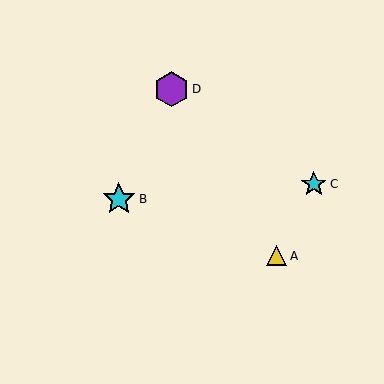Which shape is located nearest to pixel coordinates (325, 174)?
The cyan star (labeled C) at (314, 184) is nearest to that location.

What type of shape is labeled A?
Shape A is a yellow triangle.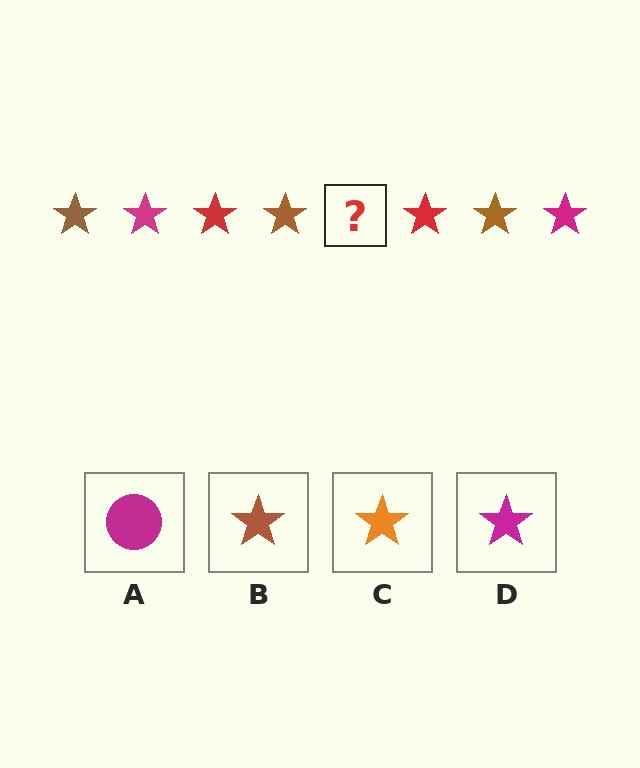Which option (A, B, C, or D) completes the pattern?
D.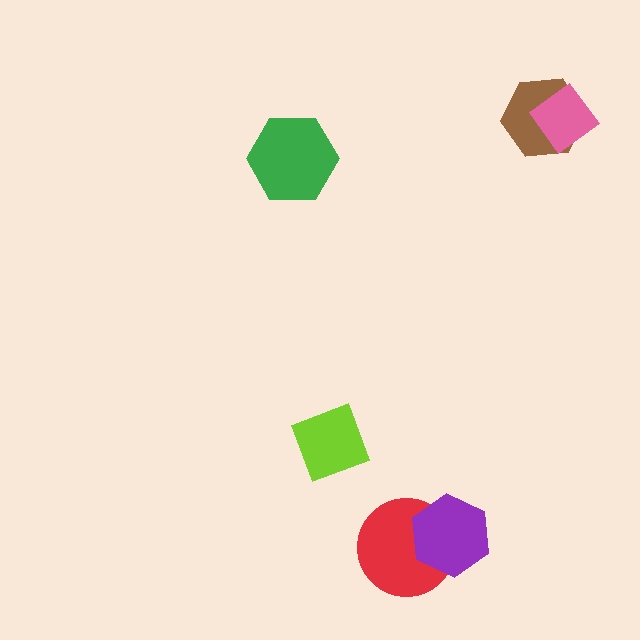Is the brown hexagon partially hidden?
Yes, it is partially covered by another shape.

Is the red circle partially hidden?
Yes, it is partially covered by another shape.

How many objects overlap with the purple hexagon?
1 object overlaps with the purple hexagon.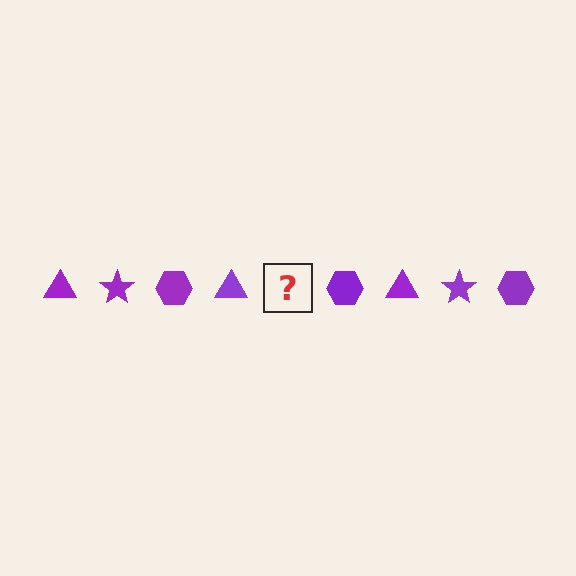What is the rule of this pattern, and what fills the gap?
The rule is that the pattern cycles through triangle, star, hexagon shapes in purple. The gap should be filled with a purple star.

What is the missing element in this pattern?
The missing element is a purple star.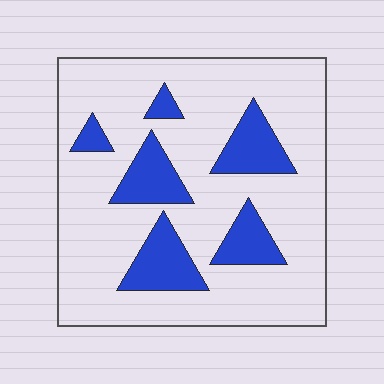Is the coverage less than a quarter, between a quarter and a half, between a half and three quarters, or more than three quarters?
Less than a quarter.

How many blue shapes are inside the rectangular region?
6.